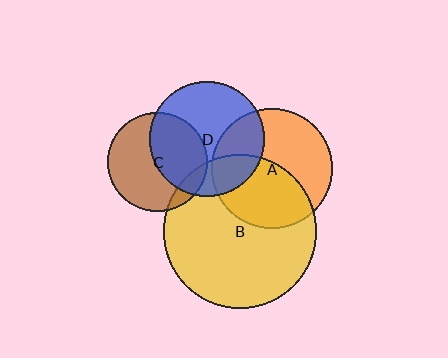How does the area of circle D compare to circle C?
Approximately 1.3 times.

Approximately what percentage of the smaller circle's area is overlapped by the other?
Approximately 45%.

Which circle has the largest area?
Circle B (yellow).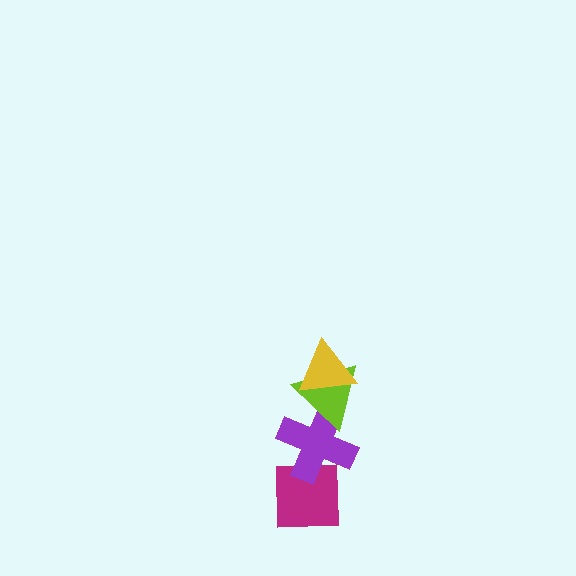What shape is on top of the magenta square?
The purple cross is on top of the magenta square.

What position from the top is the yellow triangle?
The yellow triangle is 1st from the top.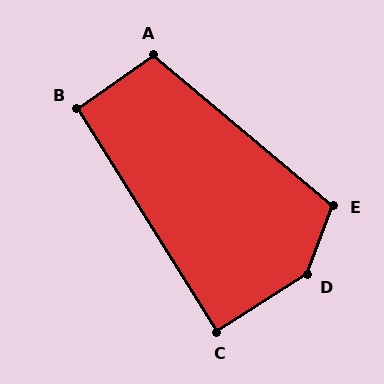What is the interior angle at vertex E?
Approximately 109 degrees (obtuse).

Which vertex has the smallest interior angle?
C, at approximately 90 degrees.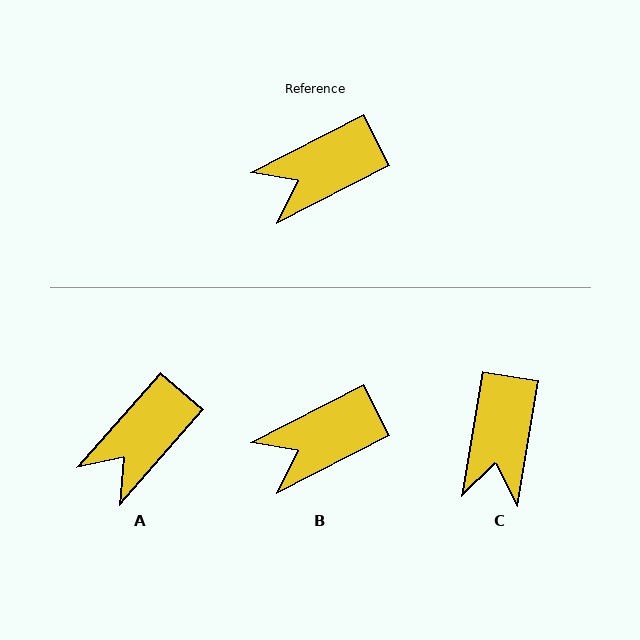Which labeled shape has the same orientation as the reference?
B.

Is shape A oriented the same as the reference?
No, it is off by about 22 degrees.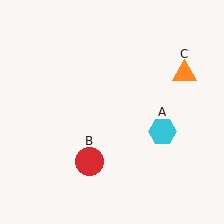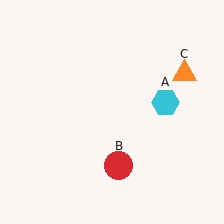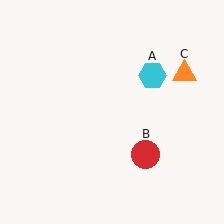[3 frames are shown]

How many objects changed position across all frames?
2 objects changed position: cyan hexagon (object A), red circle (object B).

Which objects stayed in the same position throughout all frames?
Orange triangle (object C) remained stationary.